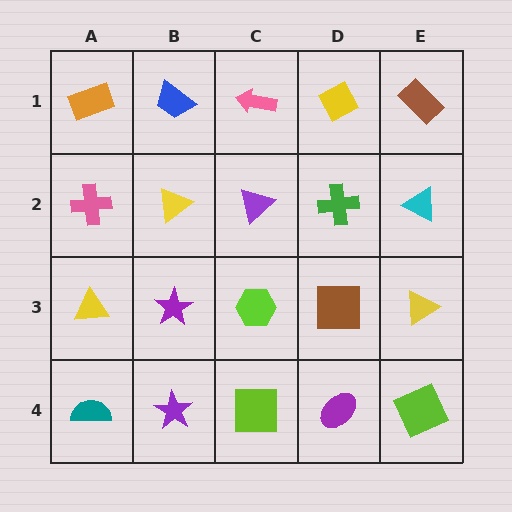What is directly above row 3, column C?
A purple triangle.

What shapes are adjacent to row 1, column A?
A pink cross (row 2, column A), a blue trapezoid (row 1, column B).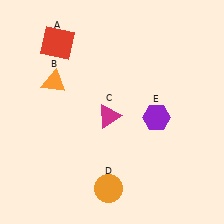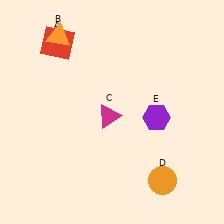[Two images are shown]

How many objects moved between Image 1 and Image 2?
2 objects moved between the two images.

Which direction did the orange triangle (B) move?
The orange triangle (B) moved up.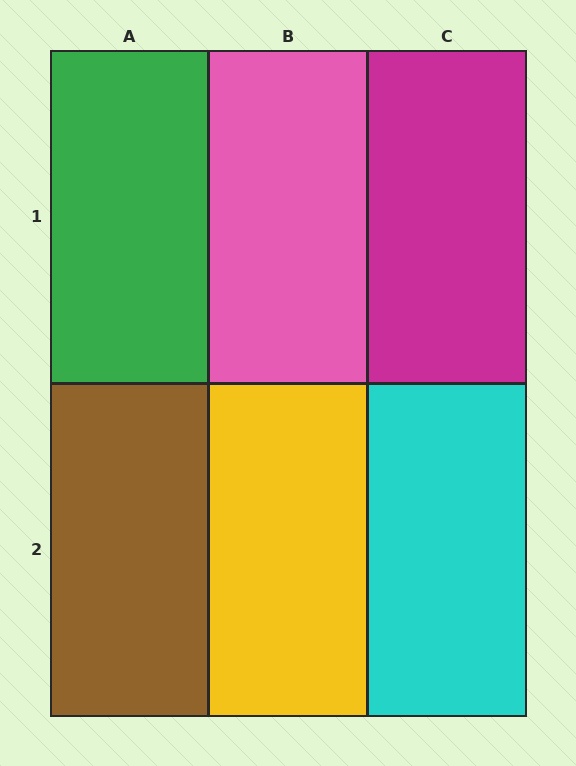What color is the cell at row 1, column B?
Pink.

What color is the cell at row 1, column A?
Green.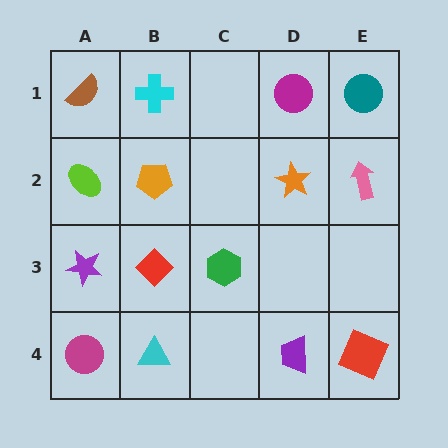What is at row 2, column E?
A pink arrow.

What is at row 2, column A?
A lime ellipse.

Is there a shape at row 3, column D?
No, that cell is empty.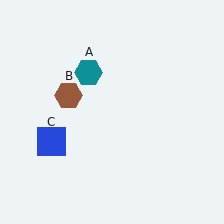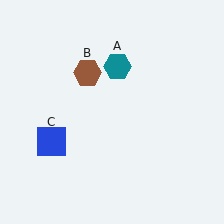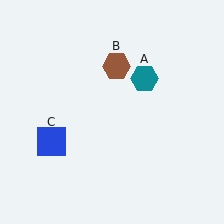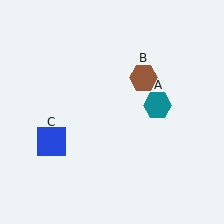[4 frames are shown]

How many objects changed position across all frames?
2 objects changed position: teal hexagon (object A), brown hexagon (object B).